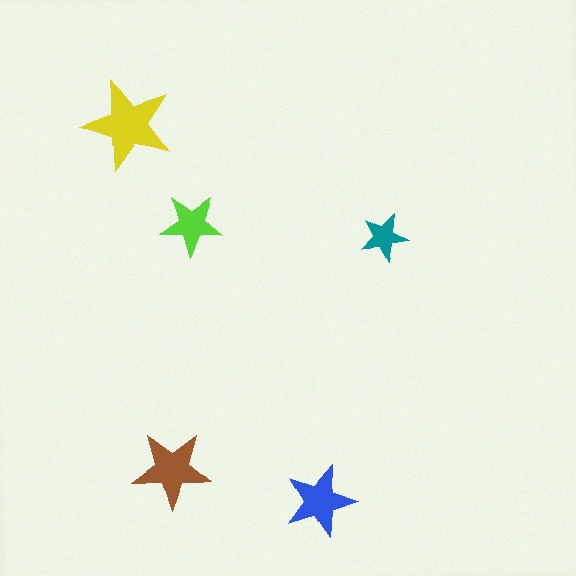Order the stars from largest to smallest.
the yellow one, the brown one, the blue one, the lime one, the teal one.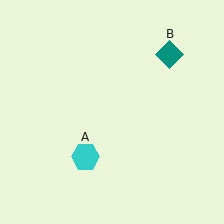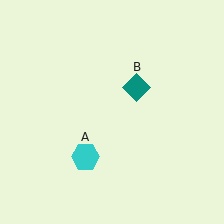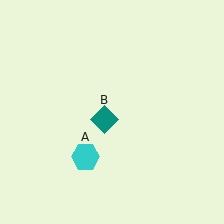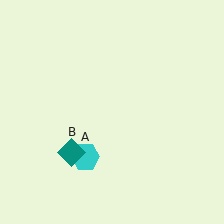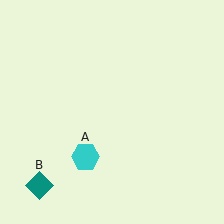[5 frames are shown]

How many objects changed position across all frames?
1 object changed position: teal diamond (object B).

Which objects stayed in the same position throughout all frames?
Cyan hexagon (object A) remained stationary.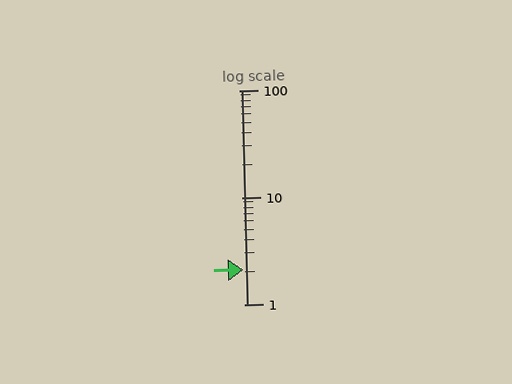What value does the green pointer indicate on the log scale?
The pointer indicates approximately 2.1.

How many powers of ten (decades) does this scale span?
The scale spans 2 decades, from 1 to 100.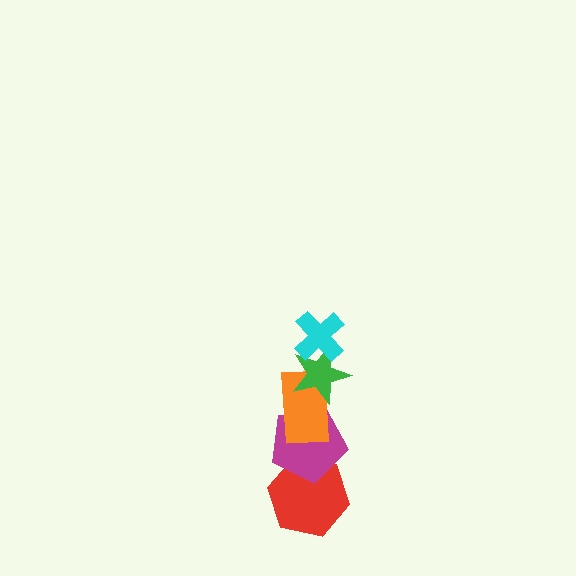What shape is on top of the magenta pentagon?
The orange rectangle is on top of the magenta pentagon.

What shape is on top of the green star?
The cyan cross is on top of the green star.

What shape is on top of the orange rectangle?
The green star is on top of the orange rectangle.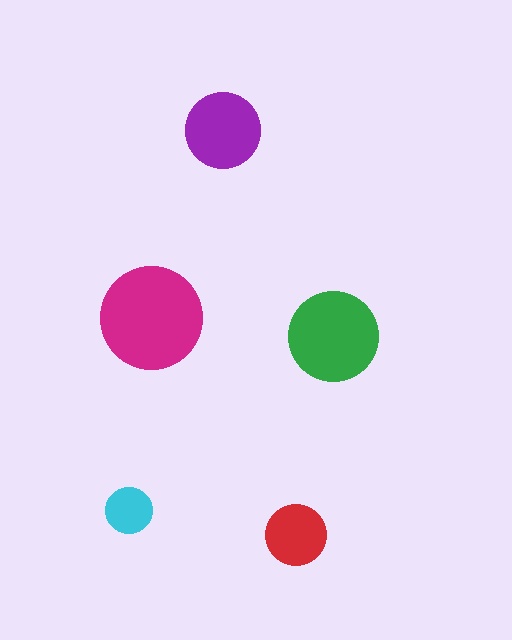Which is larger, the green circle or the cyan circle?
The green one.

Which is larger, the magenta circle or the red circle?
The magenta one.